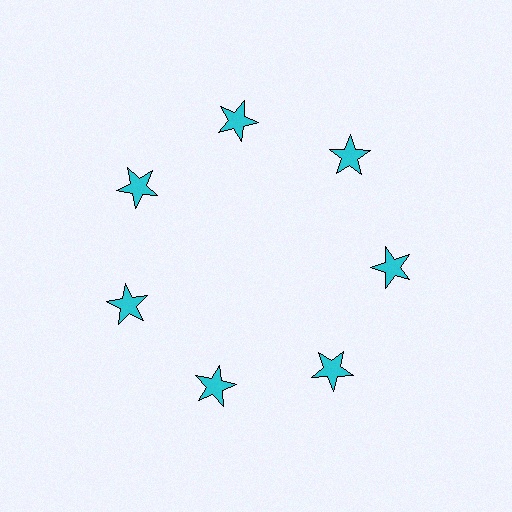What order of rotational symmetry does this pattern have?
This pattern has 7-fold rotational symmetry.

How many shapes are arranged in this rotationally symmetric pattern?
There are 7 shapes, arranged in 7 groups of 1.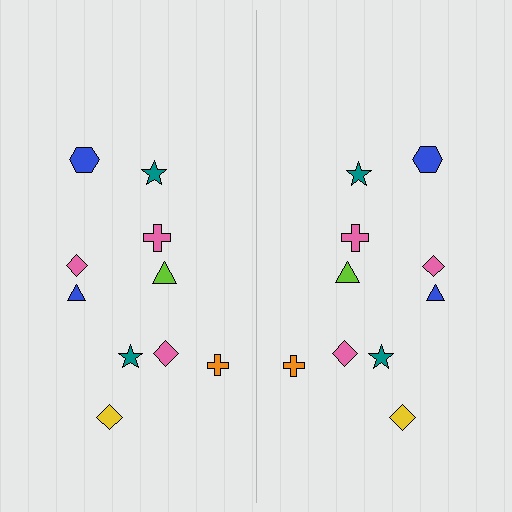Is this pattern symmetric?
Yes, this pattern has bilateral (reflection) symmetry.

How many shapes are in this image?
There are 20 shapes in this image.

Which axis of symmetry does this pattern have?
The pattern has a vertical axis of symmetry running through the center of the image.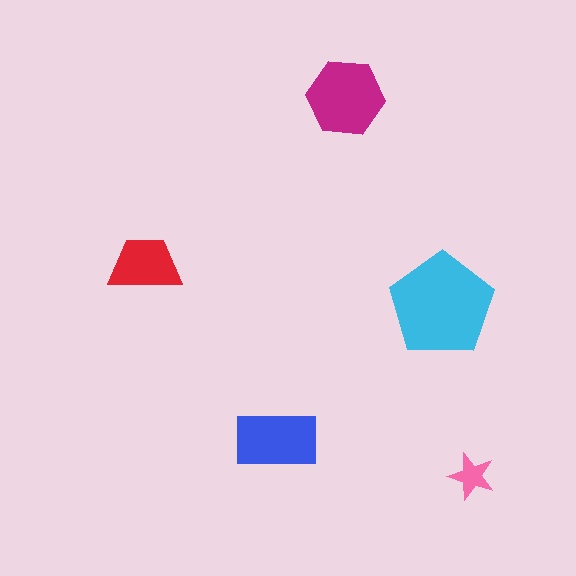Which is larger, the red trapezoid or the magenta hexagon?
The magenta hexagon.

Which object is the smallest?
The pink star.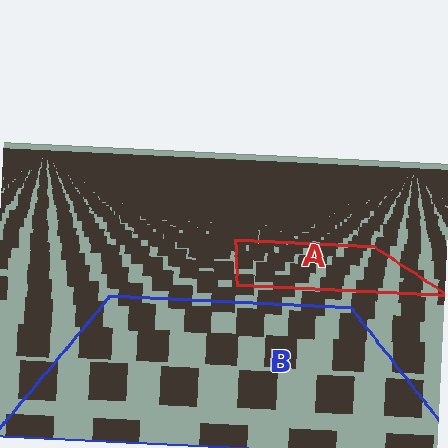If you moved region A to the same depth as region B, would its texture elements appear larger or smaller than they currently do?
They would appear larger. At a closer depth, the same texture elements are projected at a bigger on-screen size.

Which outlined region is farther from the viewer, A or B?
Region A is farther from the viewer — the texture elements inside it appear smaller and more densely packed.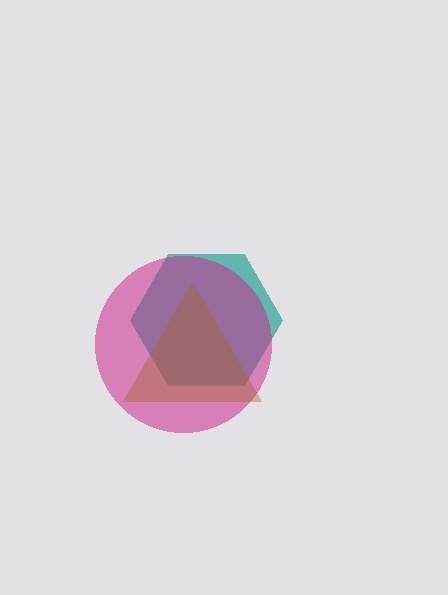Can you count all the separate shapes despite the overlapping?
Yes, there are 3 separate shapes.